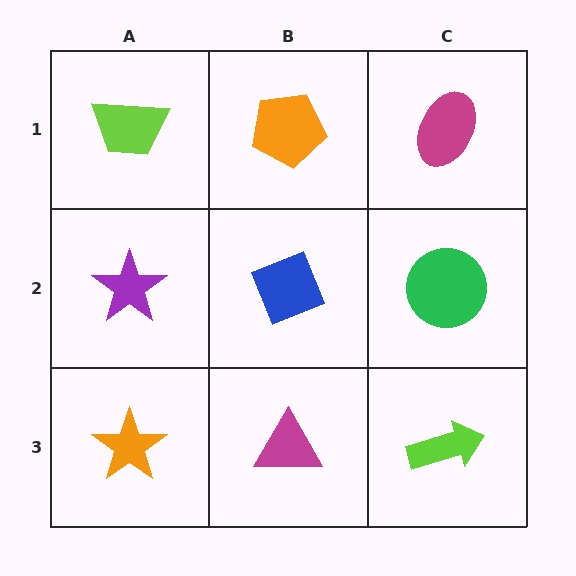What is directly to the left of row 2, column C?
A blue diamond.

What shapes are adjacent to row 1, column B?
A blue diamond (row 2, column B), a lime trapezoid (row 1, column A), a magenta ellipse (row 1, column C).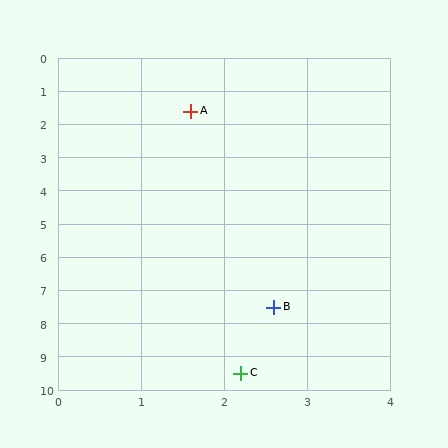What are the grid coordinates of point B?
Point B is at approximately (2.6, 7.5).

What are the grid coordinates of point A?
Point A is at approximately (1.6, 1.6).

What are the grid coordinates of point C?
Point C is at approximately (2.2, 9.5).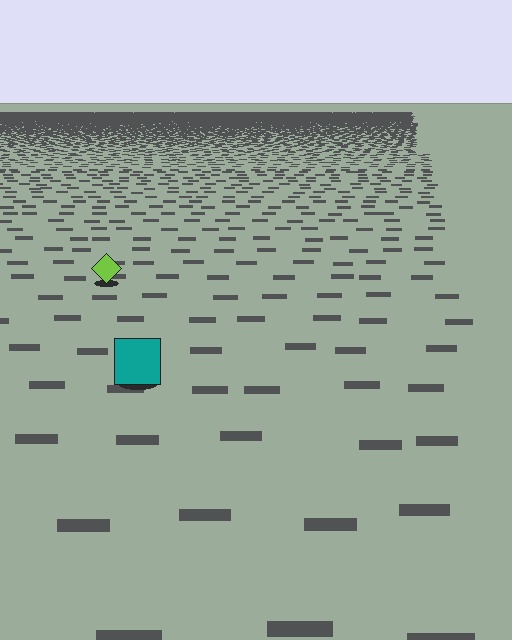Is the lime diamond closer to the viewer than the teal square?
No. The teal square is closer — you can tell from the texture gradient: the ground texture is coarser near it.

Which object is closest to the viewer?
The teal square is closest. The texture marks near it are larger and more spread out.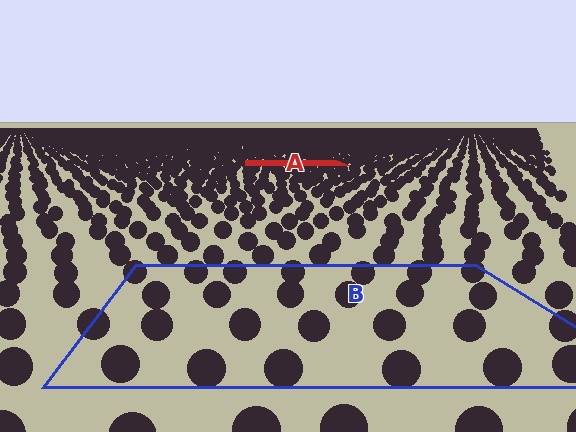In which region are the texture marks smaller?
The texture marks are smaller in region A, because it is farther away.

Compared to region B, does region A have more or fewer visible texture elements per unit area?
Region A has more texture elements per unit area — they are packed more densely because it is farther away.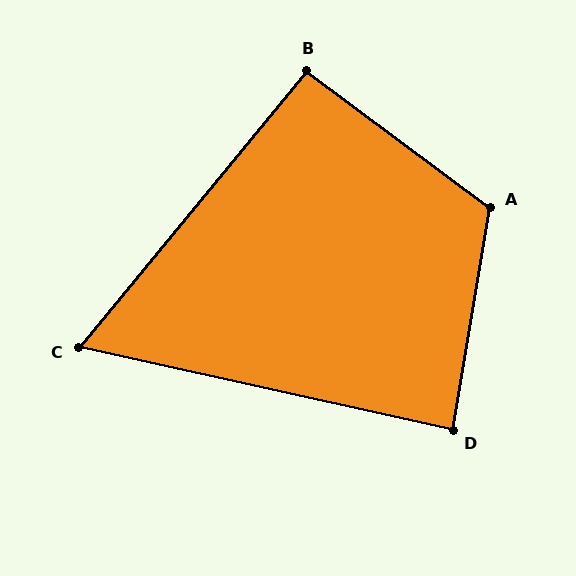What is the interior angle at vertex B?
Approximately 93 degrees (approximately right).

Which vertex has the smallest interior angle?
C, at approximately 63 degrees.